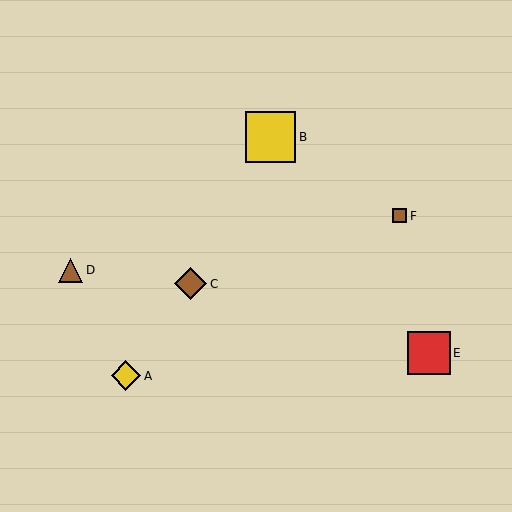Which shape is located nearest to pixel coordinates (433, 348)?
The red square (labeled E) at (429, 353) is nearest to that location.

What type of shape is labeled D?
Shape D is a brown triangle.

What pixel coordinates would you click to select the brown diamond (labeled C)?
Click at (190, 284) to select the brown diamond C.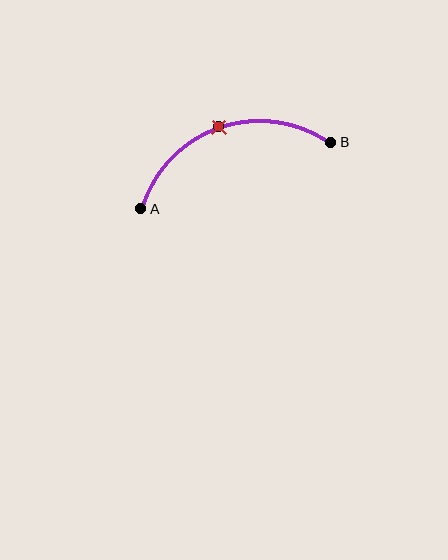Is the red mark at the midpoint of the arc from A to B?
Yes. The red mark lies on the arc at equal arc-length from both A and B — it is the arc midpoint.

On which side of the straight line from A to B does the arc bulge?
The arc bulges above the straight line connecting A and B.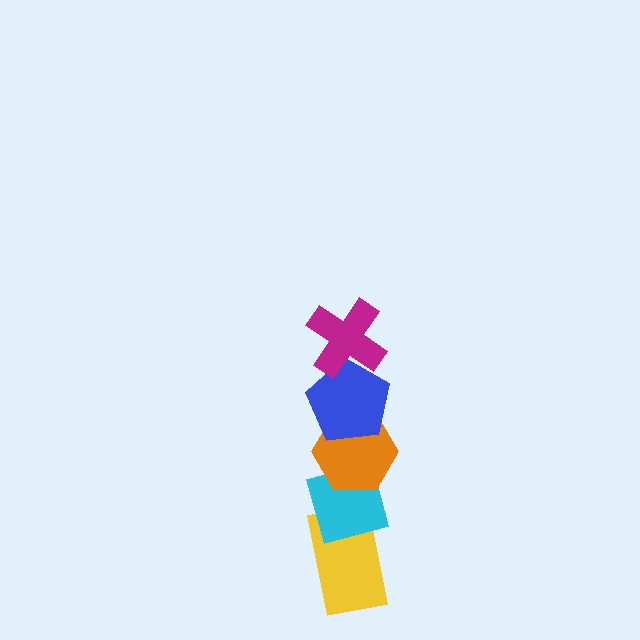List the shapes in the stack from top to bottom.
From top to bottom: the magenta cross, the blue pentagon, the orange hexagon, the cyan diamond, the yellow rectangle.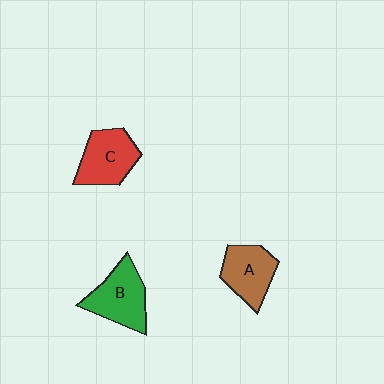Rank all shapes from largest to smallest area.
From largest to smallest: B (green), C (red), A (brown).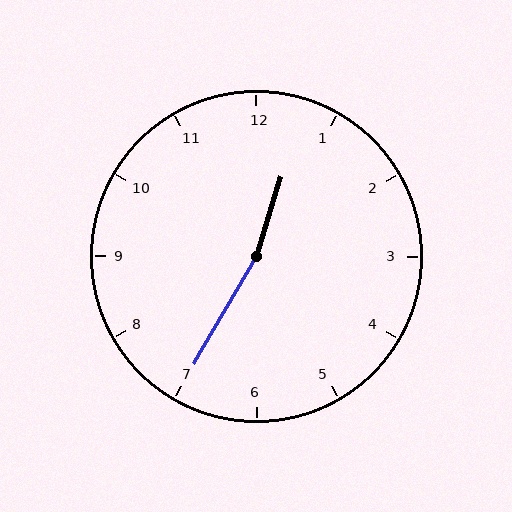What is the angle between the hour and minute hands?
Approximately 168 degrees.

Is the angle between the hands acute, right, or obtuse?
It is obtuse.